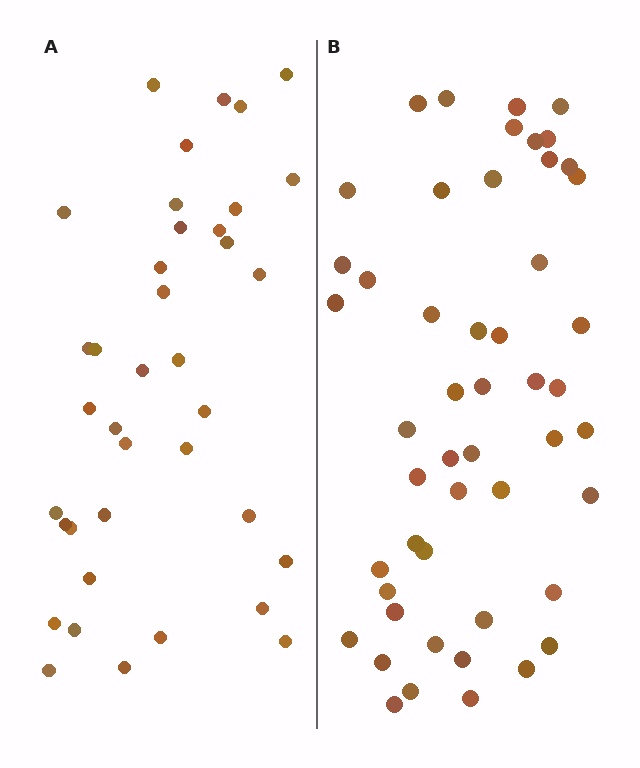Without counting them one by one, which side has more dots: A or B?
Region B (the right region) has more dots.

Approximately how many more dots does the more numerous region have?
Region B has roughly 12 or so more dots than region A.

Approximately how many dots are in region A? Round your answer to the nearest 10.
About 40 dots. (The exact count is 38, which rounds to 40.)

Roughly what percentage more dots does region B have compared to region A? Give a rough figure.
About 30% more.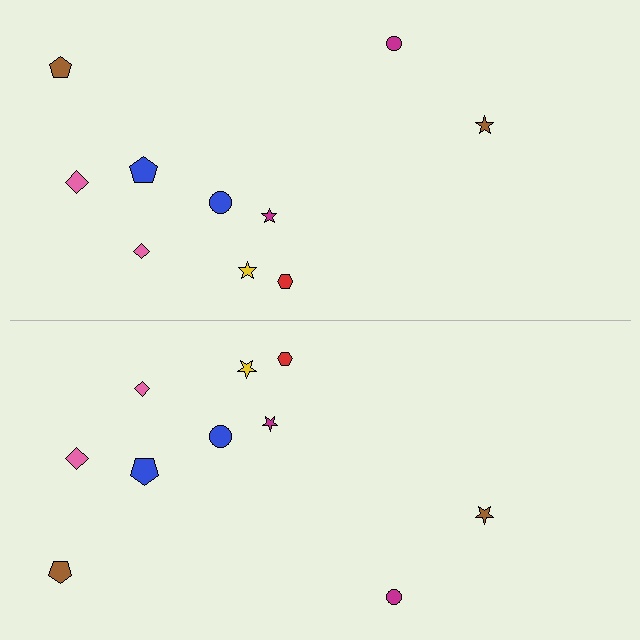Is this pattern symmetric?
Yes, this pattern has bilateral (reflection) symmetry.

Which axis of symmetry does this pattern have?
The pattern has a horizontal axis of symmetry running through the center of the image.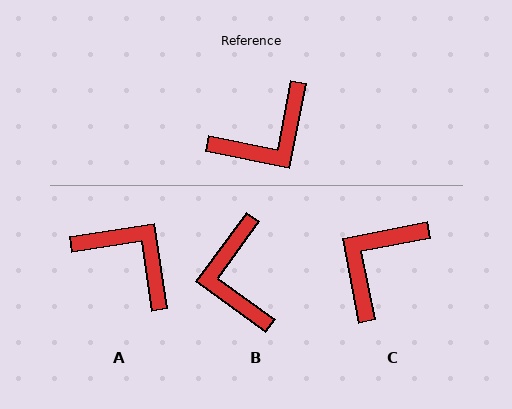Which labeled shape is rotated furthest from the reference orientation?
C, about 158 degrees away.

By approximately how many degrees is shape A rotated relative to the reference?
Approximately 110 degrees counter-clockwise.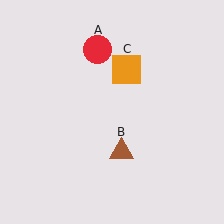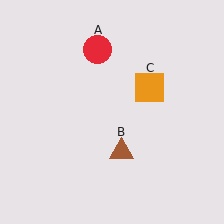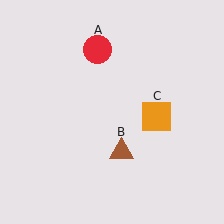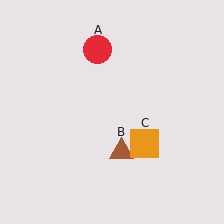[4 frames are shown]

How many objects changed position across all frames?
1 object changed position: orange square (object C).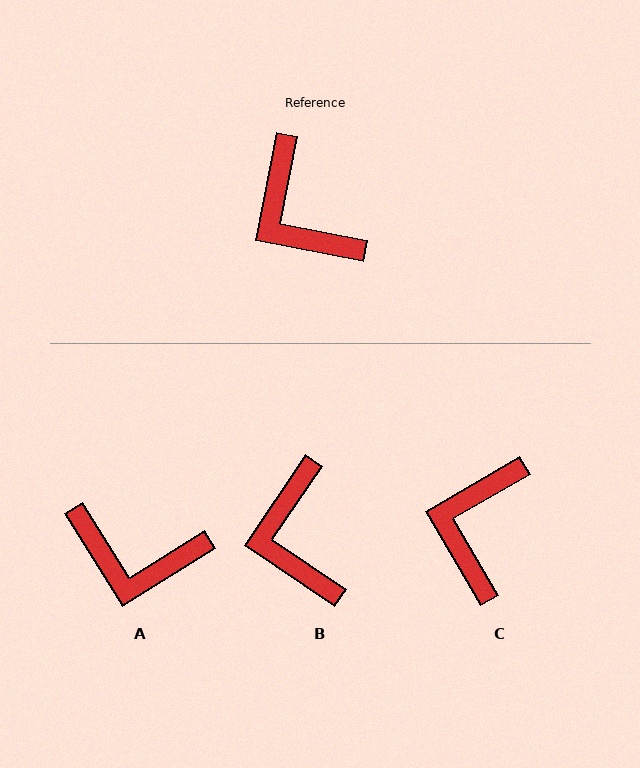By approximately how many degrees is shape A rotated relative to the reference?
Approximately 43 degrees counter-clockwise.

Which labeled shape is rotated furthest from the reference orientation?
C, about 49 degrees away.